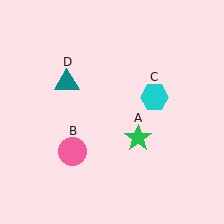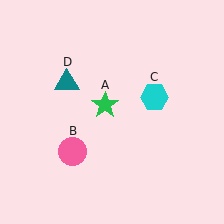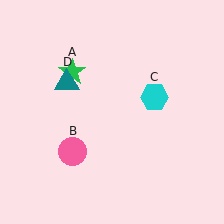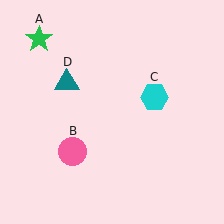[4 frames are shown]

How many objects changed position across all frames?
1 object changed position: green star (object A).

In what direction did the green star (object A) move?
The green star (object A) moved up and to the left.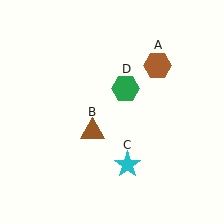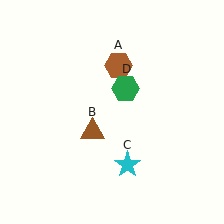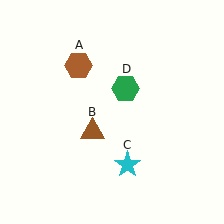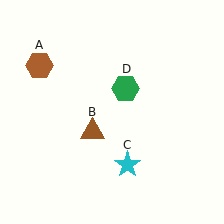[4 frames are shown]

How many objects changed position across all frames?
1 object changed position: brown hexagon (object A).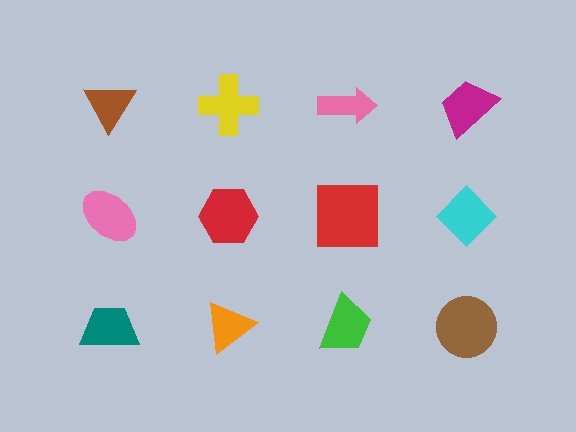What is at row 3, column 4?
A brown circle.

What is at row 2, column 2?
A red hexagon.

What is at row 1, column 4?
A magenta trapezoid.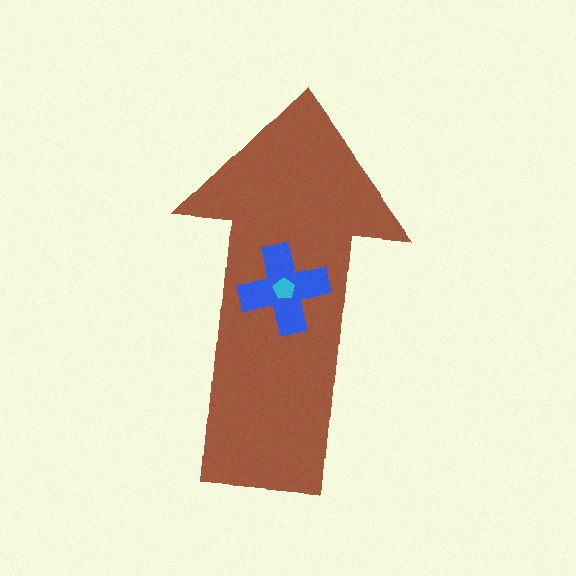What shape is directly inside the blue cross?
The cyan pentagon.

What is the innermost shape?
The cyan pentagon.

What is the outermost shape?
The brown arrow.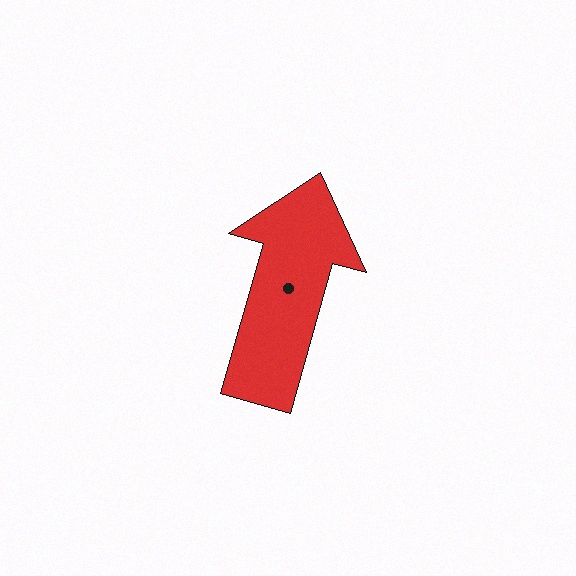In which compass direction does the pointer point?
North.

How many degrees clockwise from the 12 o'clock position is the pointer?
Approximately 16 degrees.